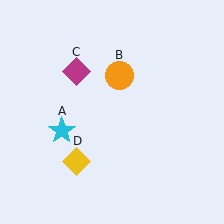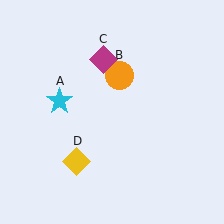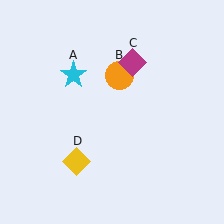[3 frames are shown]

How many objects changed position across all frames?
2 objects changed position: cyan star (object A), magenta diamond (object C).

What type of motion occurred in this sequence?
The cyan star (object A), magenta diamond (object C) rotated clockwise around the center of the scene.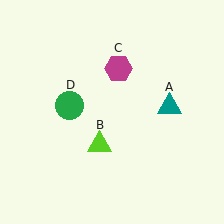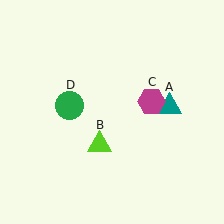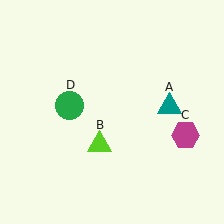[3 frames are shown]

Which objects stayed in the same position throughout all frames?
Teal triangle (object A) and lime triangle (object B) and green circle (object D) remained stationary.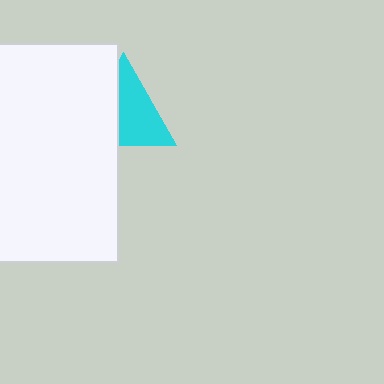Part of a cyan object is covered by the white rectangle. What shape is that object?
It is a triangle.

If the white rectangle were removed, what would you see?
You would see the complete cyan triangle.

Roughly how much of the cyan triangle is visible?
About half of it is visible (roughly 57%).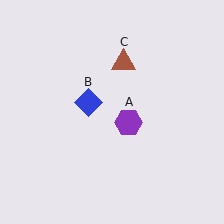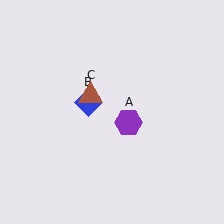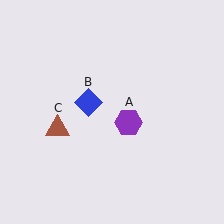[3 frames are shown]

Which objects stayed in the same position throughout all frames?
Purple hexagon (object A) and blue diamond (object B) remained stationary.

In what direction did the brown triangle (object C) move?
The brown triangle (object C) moved down and to the left.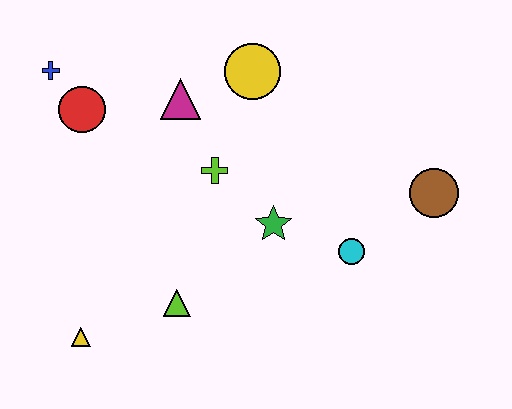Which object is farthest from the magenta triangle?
The brown circle is farthest from the magenta triangle.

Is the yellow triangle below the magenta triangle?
Yes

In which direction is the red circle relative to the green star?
The red circle is to the left of the green star.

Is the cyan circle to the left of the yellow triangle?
No